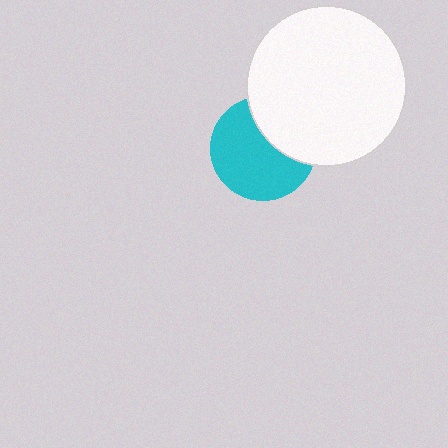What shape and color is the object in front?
The object in front is a white circle.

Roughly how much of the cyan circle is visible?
Most of it is visible (roughly 66%).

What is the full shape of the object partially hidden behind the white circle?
The partially hidden object is a cyan circle.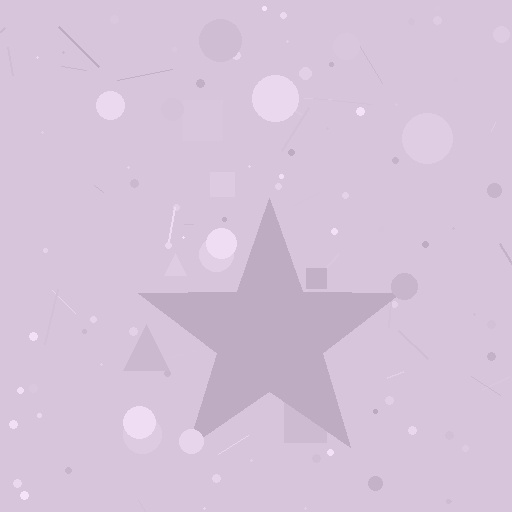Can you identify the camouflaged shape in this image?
The camouflaged shape is a star.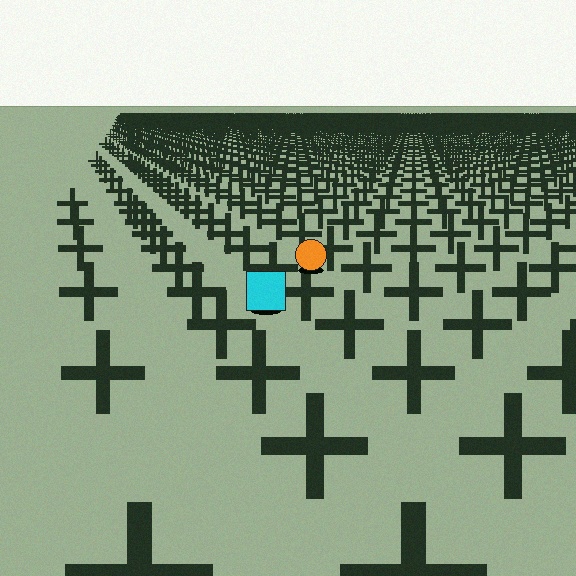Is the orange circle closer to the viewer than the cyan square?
No. The cyan square is closer — you can tell from the texture gradient: the ground texture is coarser near it.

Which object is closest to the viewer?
The cyan square is closest. The texture marks near it are larger and more spread out.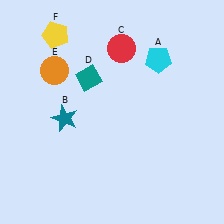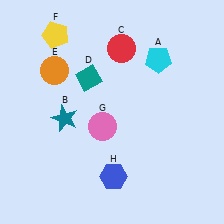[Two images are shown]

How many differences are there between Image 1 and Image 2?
There are 2 differences between the two images.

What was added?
A pink circle (G), a blue hexagon (H) were added in Image 2.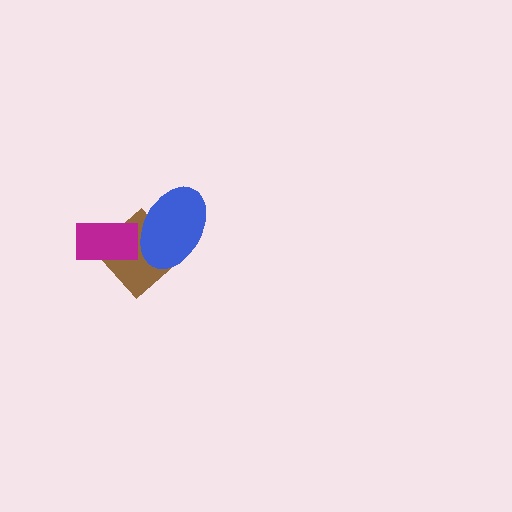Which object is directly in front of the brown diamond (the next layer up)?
The magenta rectangle is directly in front of the brown diamond.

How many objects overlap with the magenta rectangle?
1 object overlaps with the magenta rectangle.